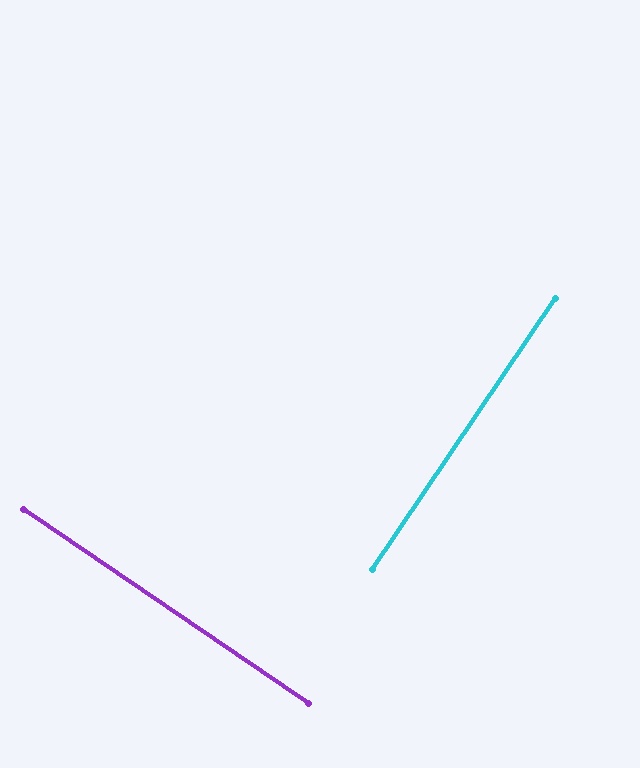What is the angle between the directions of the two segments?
Approximately 90 degrees.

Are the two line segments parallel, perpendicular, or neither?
Perpendicular — they meet at approximately 90°.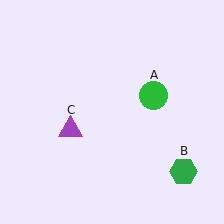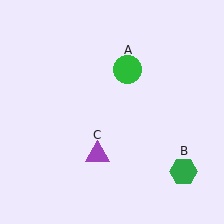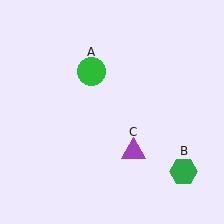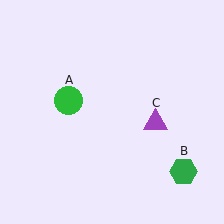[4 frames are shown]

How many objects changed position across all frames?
2 objects changed position: green circle (object A), purple triangle (object C).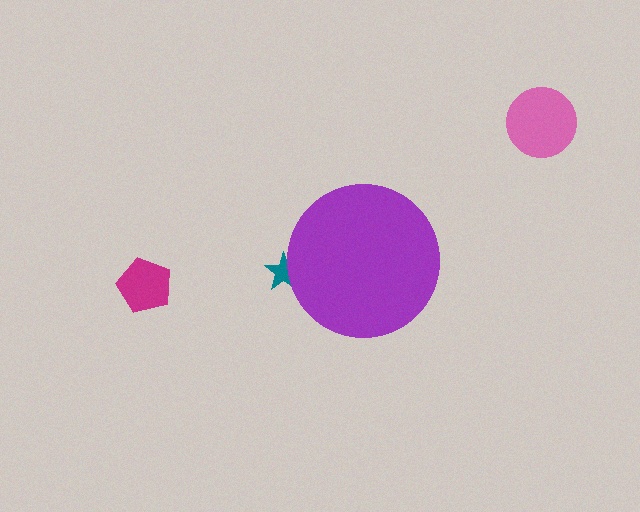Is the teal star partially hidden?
Yes, the teal star is partially hidden behind the purple circle.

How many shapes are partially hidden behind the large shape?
1 shape is partially hidden.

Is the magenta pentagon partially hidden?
No, the magenta pentagon is fully visible.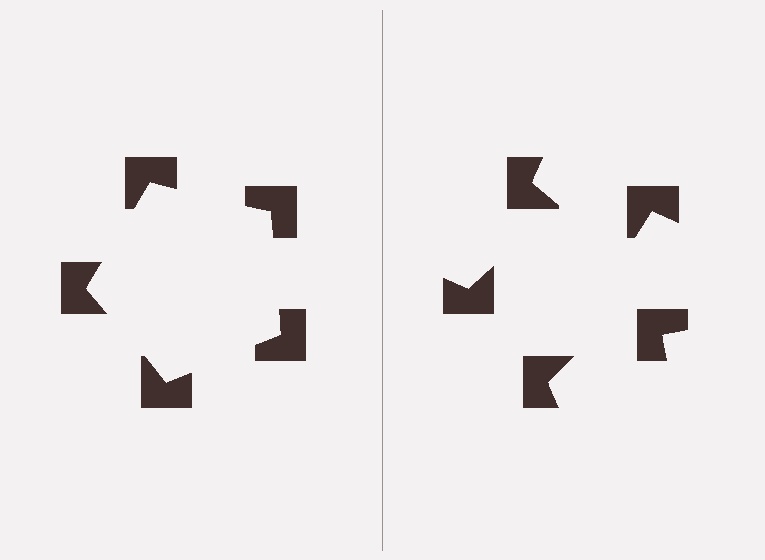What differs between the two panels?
The notched squares are positioned identically on both sides; only the wedge orientations differ. On the left they align to a pentagon; on the right they are misaligned.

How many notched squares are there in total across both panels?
10 — 5 on each side.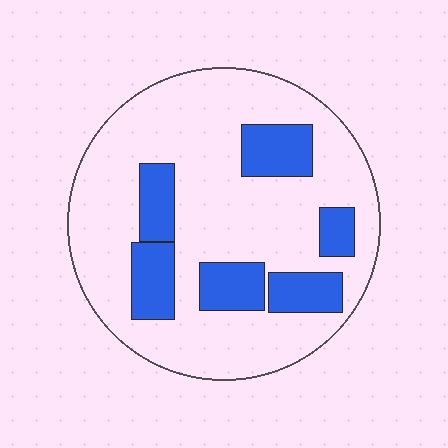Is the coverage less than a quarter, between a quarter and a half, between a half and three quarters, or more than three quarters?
Less than a quarter.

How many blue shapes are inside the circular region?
6.